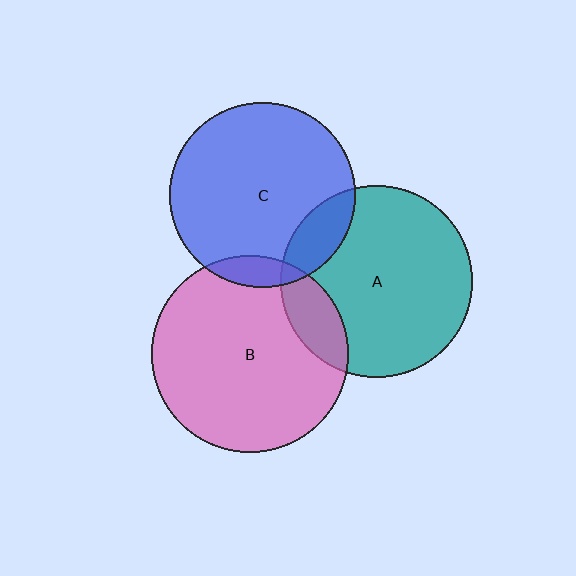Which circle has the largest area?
Circle B (pink).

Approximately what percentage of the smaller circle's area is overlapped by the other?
Approximately 15%.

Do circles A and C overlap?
Yes.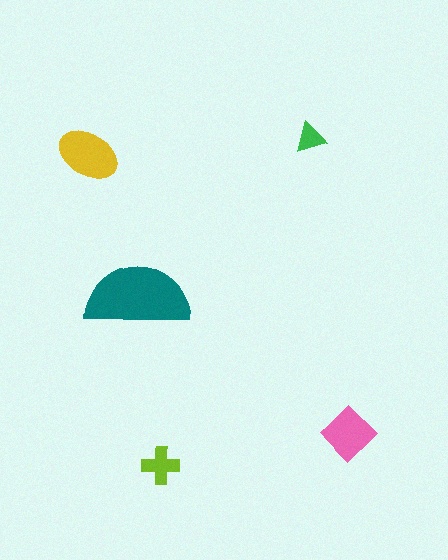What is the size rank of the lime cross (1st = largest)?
4th.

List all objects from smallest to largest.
The green triangle, the lime cross, the pink diamond, the yellow ellipse, the teal semicircle.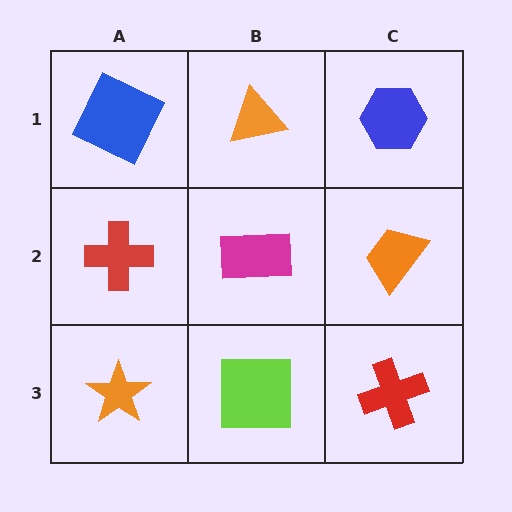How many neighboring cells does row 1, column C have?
2.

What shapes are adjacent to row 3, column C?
An orange trapezoid (row 2, column C), a lime square (row 3, column B).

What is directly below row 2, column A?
An orange star.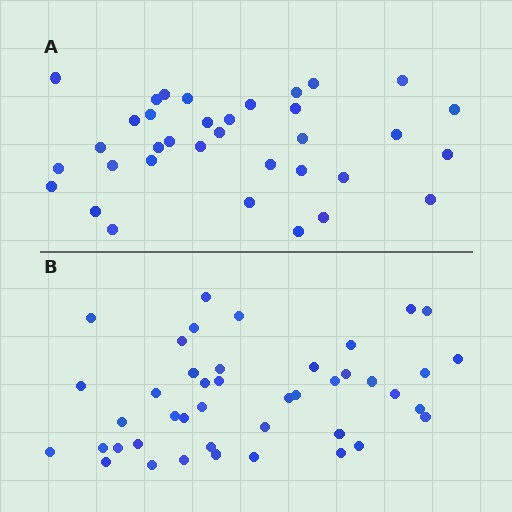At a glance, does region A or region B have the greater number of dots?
Region B (the bottom region) has more dots.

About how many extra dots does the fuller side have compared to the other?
Region B has roughly 8 or so more dots than region A.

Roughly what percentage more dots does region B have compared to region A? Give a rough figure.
About 25% more.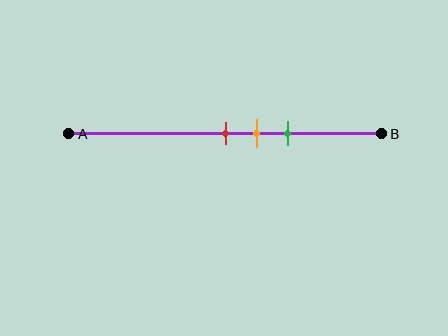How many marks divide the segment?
There are 3 marks dividing the segment.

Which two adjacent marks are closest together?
The red and orange marks are the closest adjacent pair.